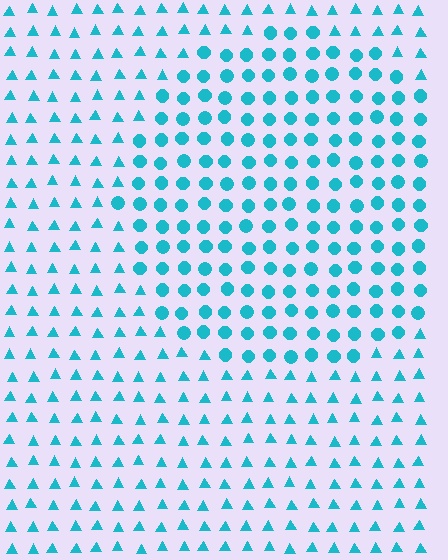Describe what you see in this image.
The image is filled with small cyan elements arranged in a uniform grid. A circle-shaped region contains circles, while the surrounding area contains triangles. The boundary is defined purely by the change in element shape.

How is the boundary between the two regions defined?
The boundary is defined by a change in element shape: circles inside vs. triangles outside. All elements share the same color and spacing.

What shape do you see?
I see a circle.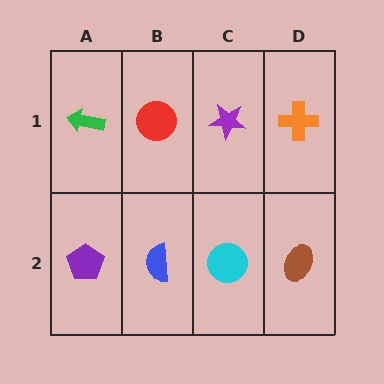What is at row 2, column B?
A blue semicircle.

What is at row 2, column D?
A brown ellipse.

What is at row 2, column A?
A purple pentagon.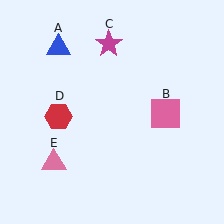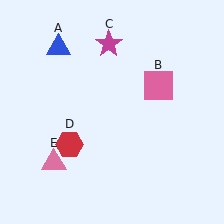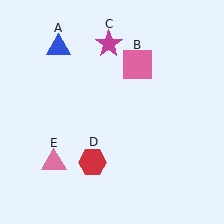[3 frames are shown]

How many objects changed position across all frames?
2 objects changed position: pink square (object B), red hexagon (object D).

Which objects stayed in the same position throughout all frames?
Blue triangle (object A) and magenta star (object C) and pink triangle (object E) remained stationary.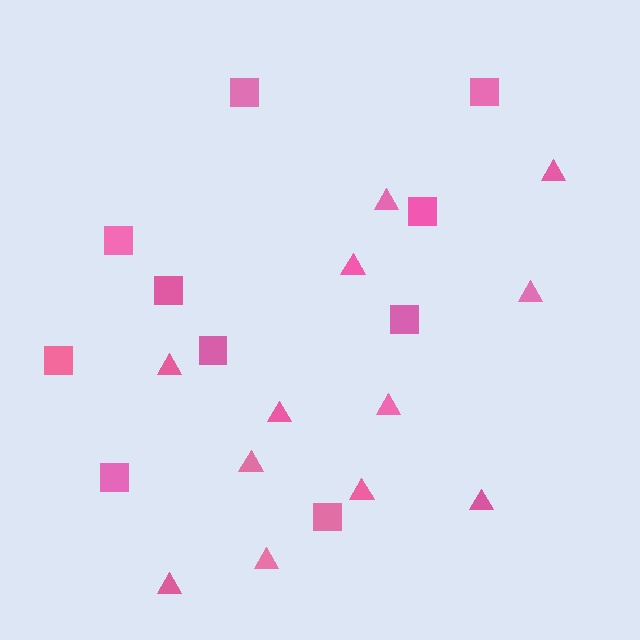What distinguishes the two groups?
There are 2 groups: one group of squares (10) and one group of triangles (12).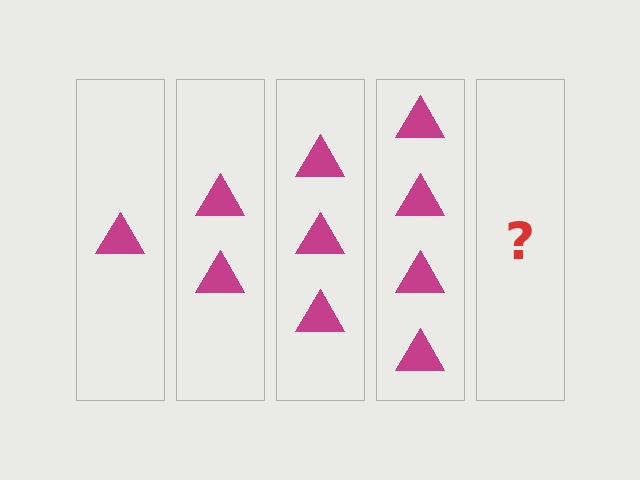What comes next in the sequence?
The next element should be 5 triangles.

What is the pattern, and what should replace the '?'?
The pattern is that each step adds one more triangle. The '?' should be 5 triangles.